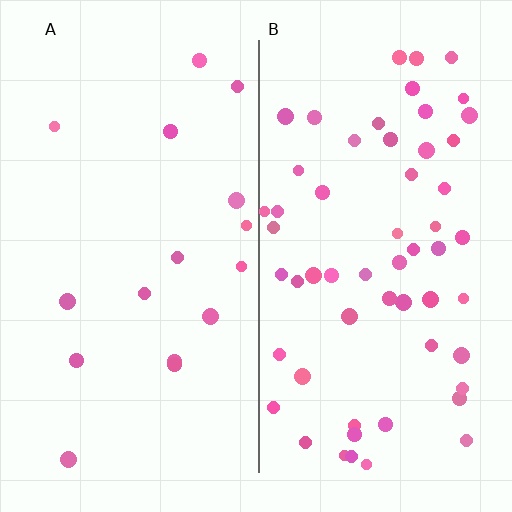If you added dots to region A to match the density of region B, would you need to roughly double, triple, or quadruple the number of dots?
Approximately quadruple.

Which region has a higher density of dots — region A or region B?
B (the right).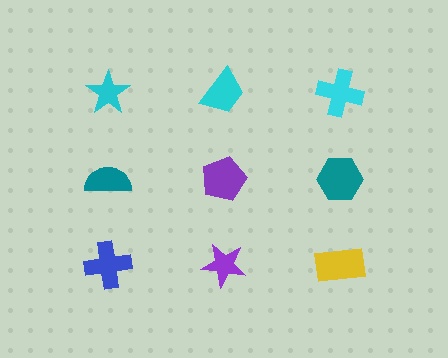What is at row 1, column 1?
A cyan star.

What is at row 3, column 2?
A purple star.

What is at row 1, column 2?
A cyan trapezoid.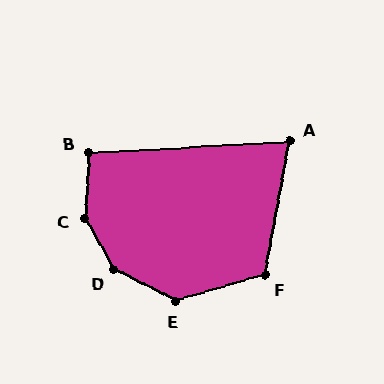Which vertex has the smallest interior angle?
A, at approximately 76 degrees.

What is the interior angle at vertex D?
Approximately 146 degrees (obtuse).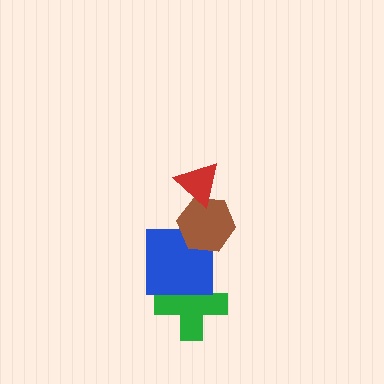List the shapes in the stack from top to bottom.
From top to bottom: the red triangle, the brown hexagon, the blue square, the green cross.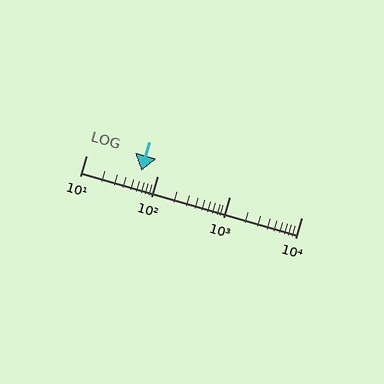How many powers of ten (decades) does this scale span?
The scale spans 3 decades, from 10 to 10000.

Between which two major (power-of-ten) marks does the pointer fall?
The pointer is between 10 and 100.